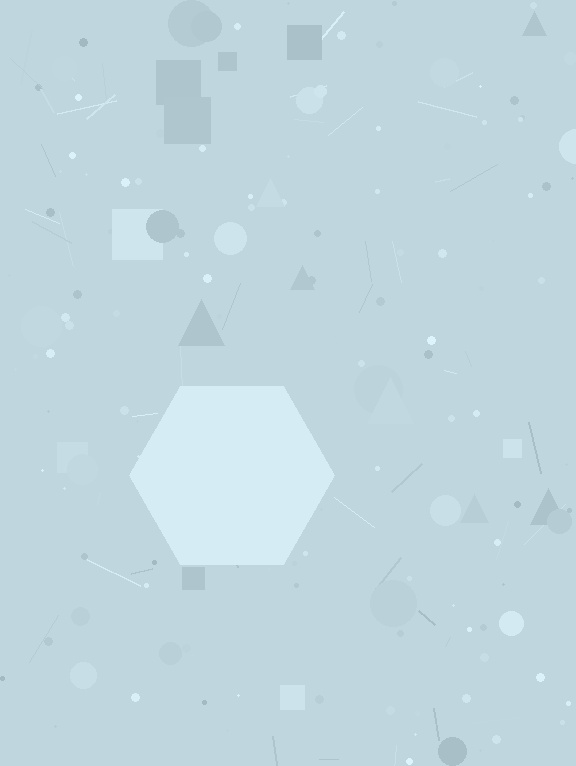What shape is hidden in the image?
A hexagon is hidden in the image.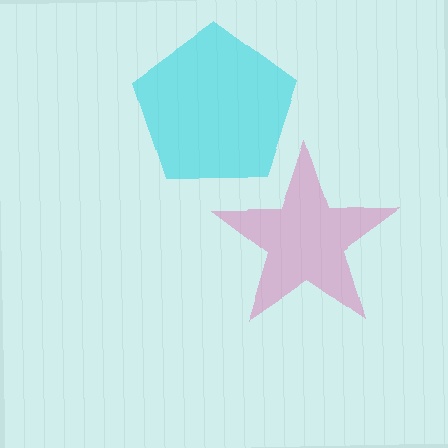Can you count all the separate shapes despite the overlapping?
Yes, there are 2 separate shapes.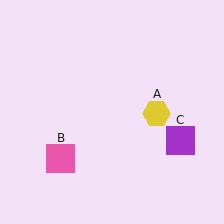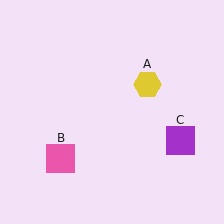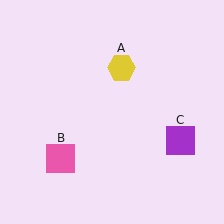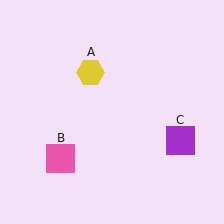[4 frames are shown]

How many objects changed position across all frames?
1 object changed position: yellow hexagon (object A).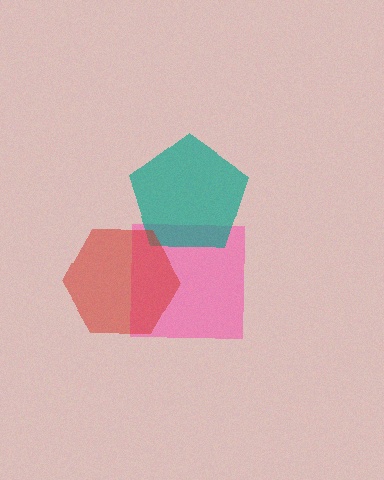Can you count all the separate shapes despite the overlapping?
Yes, there are 3 separate shapes.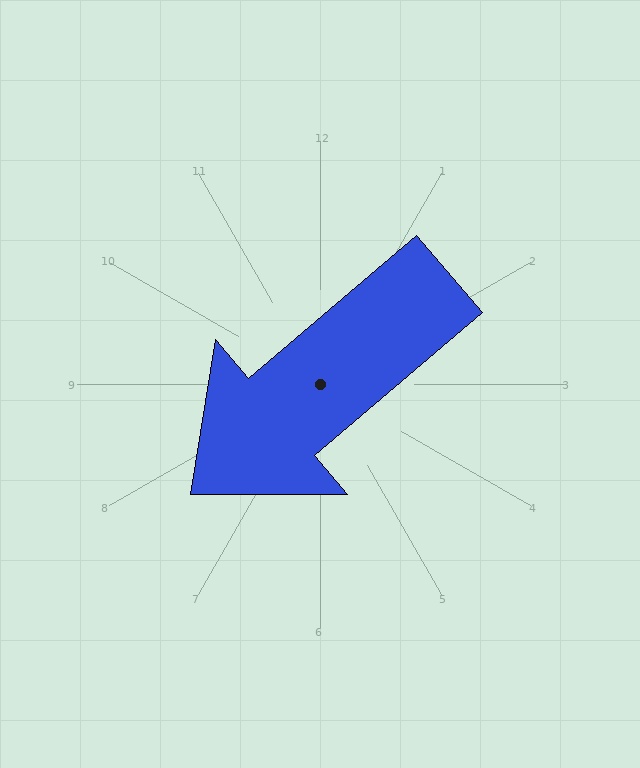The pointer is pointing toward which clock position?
Roughly 8 o'clock.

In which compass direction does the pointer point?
Southwest.